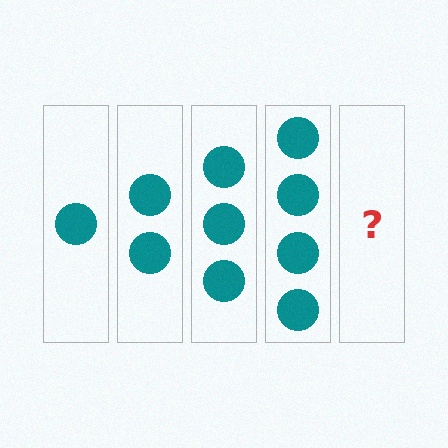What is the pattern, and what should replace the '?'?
The pattern is that each step adds one more circle. The '?' should be 5 circles.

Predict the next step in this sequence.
The next step is 5 circles.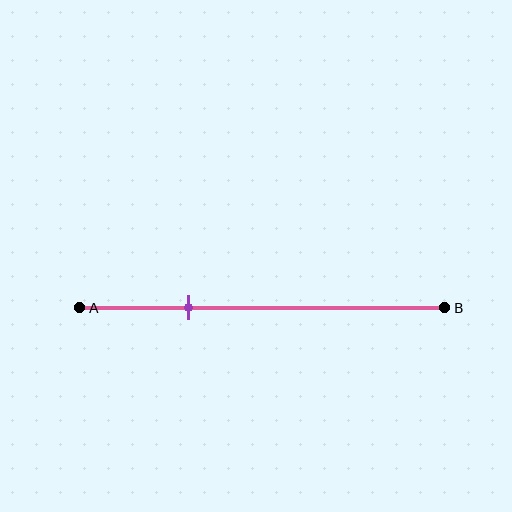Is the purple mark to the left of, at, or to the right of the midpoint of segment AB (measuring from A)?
The purple mark is to the left of the midpoint of segment AB.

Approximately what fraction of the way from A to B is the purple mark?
The purple mark is approximately 30% of the way from A to B.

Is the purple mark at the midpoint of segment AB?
No, the mark is at about 30% from A, not at the 50% midpoint.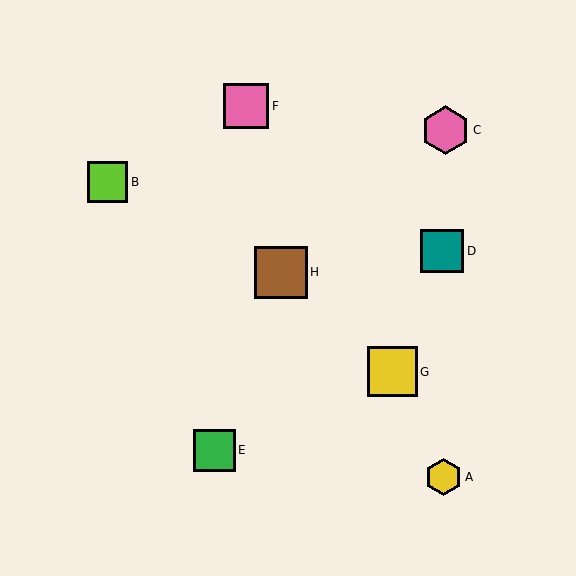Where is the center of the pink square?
The center of the pink square is at (246, 106).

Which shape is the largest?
The brown square (labeled H) is the largest.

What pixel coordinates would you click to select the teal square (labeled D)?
Click at (442, 251) to select the teal square D.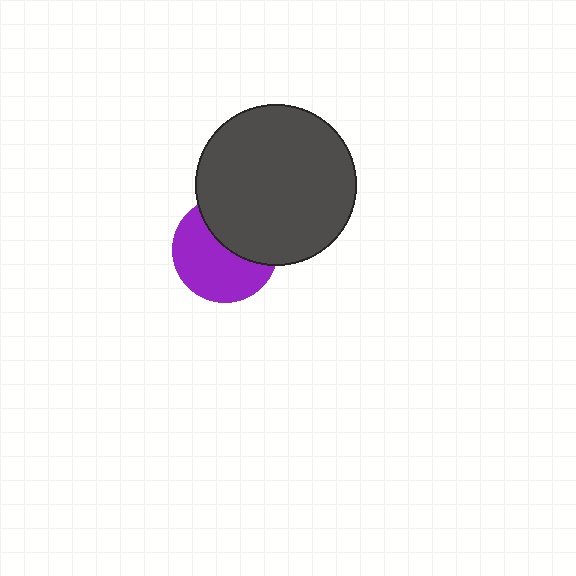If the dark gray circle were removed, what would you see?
You would see the complete purple circle.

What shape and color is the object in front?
The object in front is a dark gray circle.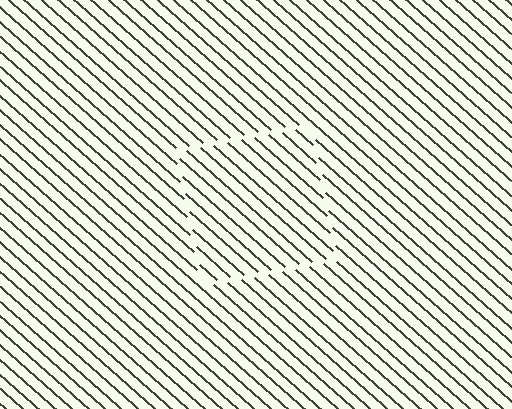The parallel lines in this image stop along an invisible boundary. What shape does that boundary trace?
An illusory square. The interior of the shape contains the same grating, shifted by half a period — the contour is defined by the phase discontinuity where line-ends from the inner and outer gratings abut.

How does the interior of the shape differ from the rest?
The interior of the shape contains the same grating, shifted by half a period — the contour is defined by the phase discontinuity where line-ends from the inner and outer gratings abut.